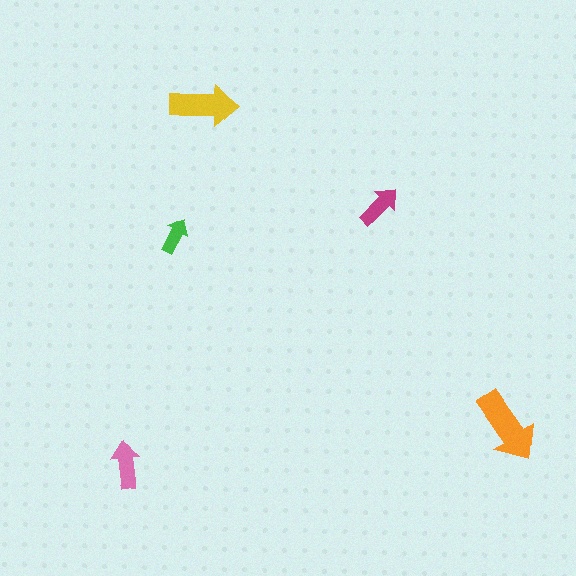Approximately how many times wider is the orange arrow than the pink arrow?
About 1.5 times wider.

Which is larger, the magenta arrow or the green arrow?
The magenta one.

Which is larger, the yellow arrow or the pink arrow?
The yellow one.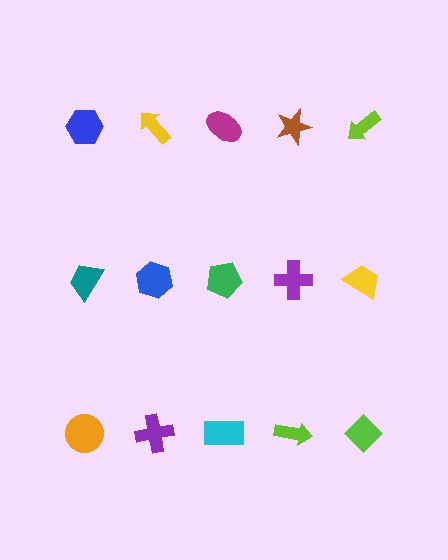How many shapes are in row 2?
5 shapes.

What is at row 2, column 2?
A blue hexagon.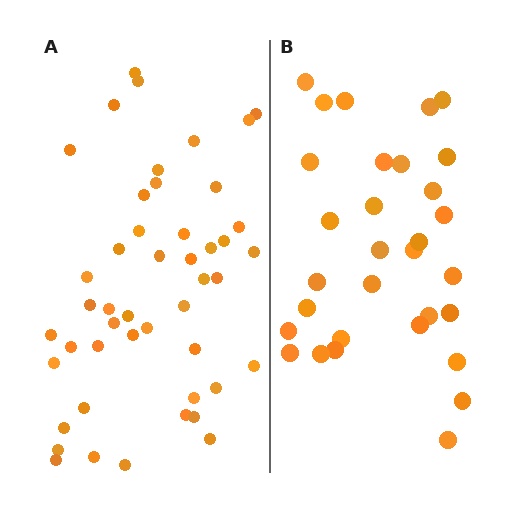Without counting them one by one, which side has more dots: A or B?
Region A (the left region) has more dots.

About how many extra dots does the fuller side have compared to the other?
Region A has approximately 15 more dots than region B.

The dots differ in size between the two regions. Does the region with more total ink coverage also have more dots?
No. Region B has more total ink coverage because its dots are larger, but region A actually contains more individual dots. Total area can be misleading — the number of items is what matters here.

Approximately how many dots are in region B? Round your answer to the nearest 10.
About 30 dots. (The exact count is 31, which rounds to 30.)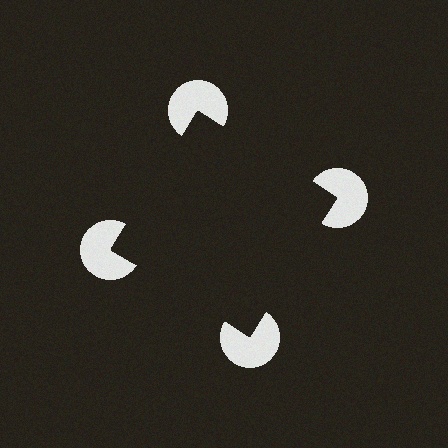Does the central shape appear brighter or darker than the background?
It typically appears slightly darker than the background, even though no actual brightness change is drawn.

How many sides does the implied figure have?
4 sides.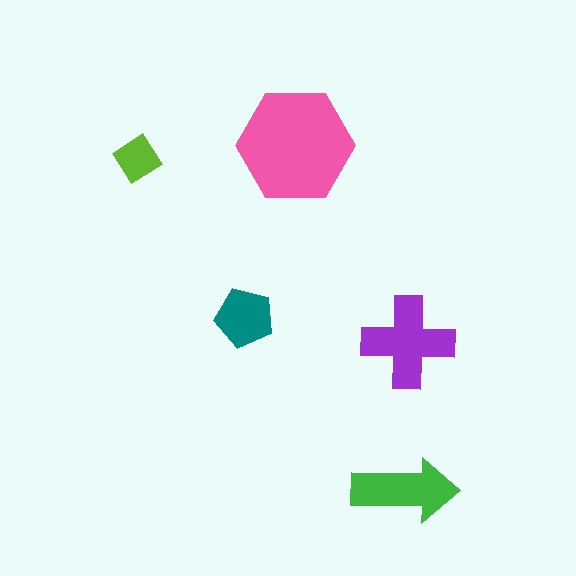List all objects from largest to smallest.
The pink hexagon, the purple cross, the green arrow, the teal pentagon, the lime diamond.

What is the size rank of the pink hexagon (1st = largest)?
1st.